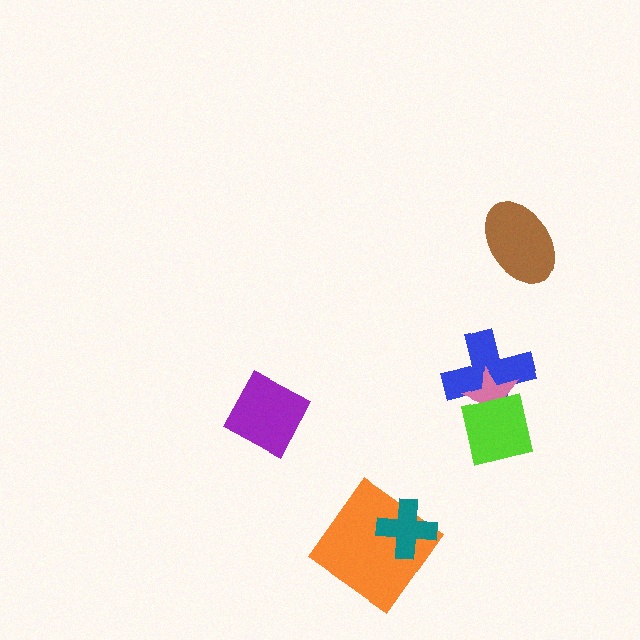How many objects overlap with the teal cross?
1 object overlaps with the teal cross.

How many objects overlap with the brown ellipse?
0 objects overlap with the brown ellipse.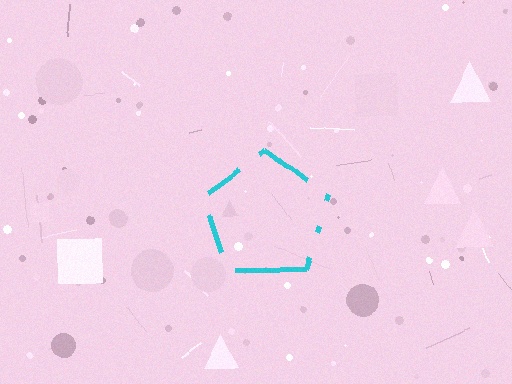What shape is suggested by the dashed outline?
The dashed outline suggests a pentagon.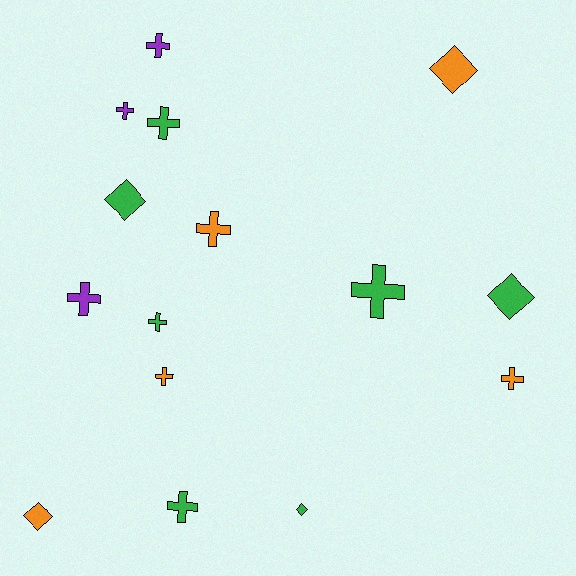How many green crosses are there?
There are 4 green crosses.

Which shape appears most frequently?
Cross, with 10 objects.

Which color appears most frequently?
Green, with 7 objects.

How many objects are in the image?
There are 15 objects.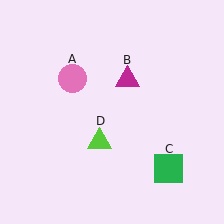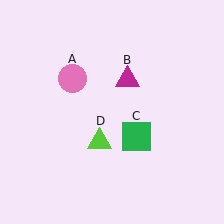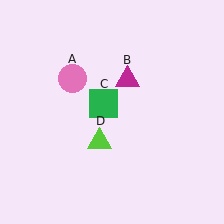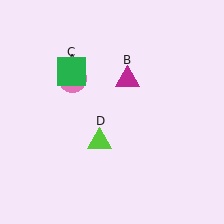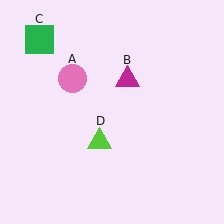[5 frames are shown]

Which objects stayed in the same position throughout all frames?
Pink circle (object A) and magenta triangle (object B) and lime triangle (object D) remained stationary.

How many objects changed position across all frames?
1 object changed position: green square (object C).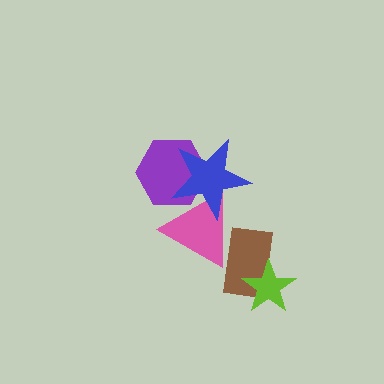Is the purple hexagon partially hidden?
Yes, it is partially covered by another shape.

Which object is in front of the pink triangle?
The blue star is in front of the pink triangle.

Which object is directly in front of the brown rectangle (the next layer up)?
The lime star is directly in front of the brown rectangle.